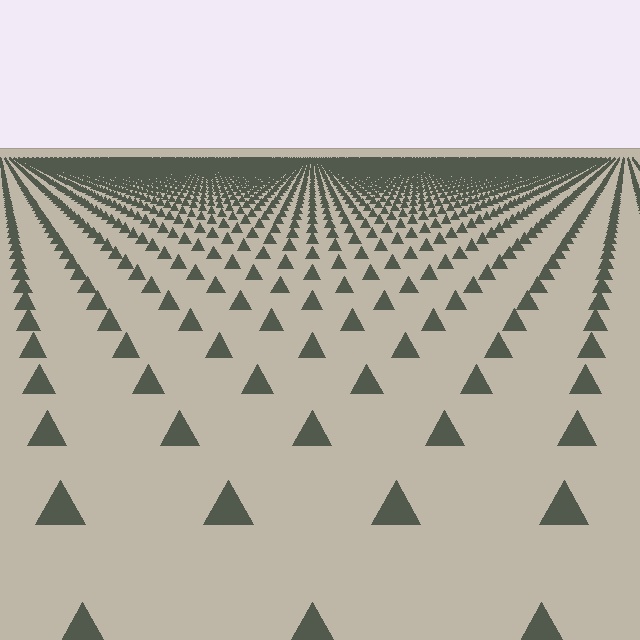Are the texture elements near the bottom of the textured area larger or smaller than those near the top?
Larger. Near the bottom, elements are closer to the viewer and appear at a bigger on-screen size.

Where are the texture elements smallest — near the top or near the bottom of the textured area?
Near the top.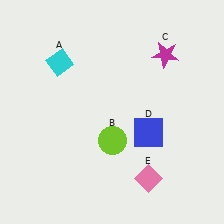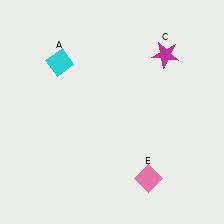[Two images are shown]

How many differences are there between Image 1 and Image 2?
There are 2 differences between the two images.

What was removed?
The blue square (D), the lime circle (B) were removed in Image 2.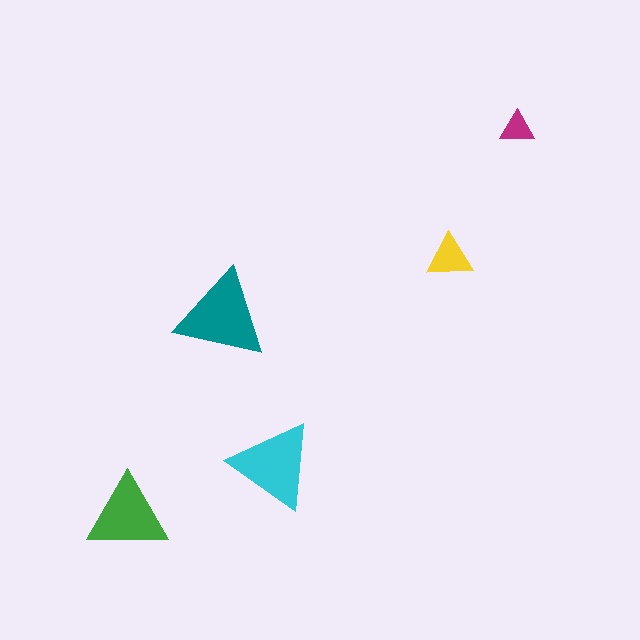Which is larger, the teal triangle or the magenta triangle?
The teal one.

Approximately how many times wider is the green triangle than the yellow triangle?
About 1.5 times wider.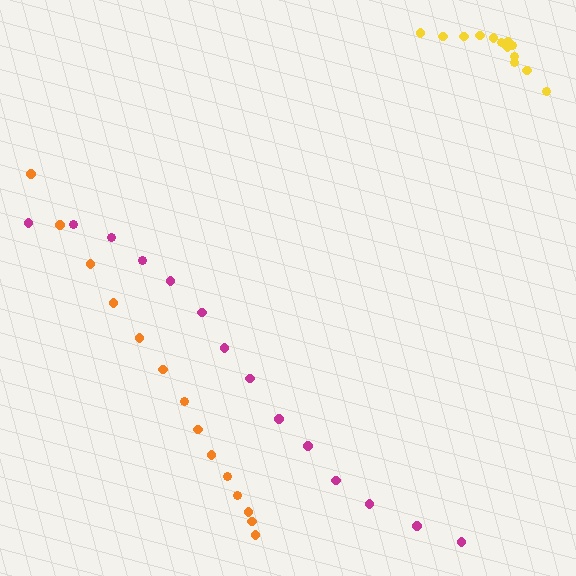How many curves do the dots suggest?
There are 3 distinct paths.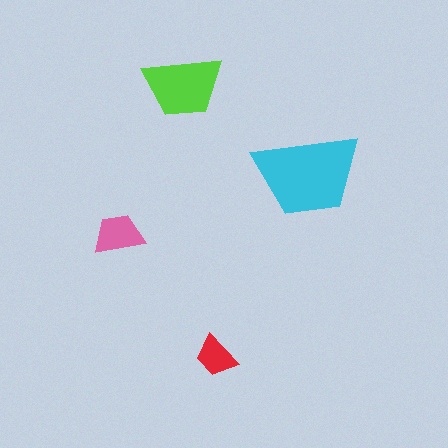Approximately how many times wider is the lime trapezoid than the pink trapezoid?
About 1.5 times wider.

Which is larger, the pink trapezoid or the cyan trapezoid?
The cyan one.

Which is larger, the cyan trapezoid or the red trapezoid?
The cyan one.